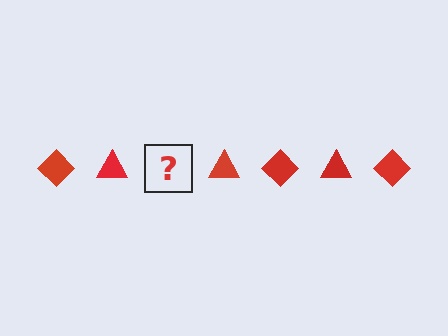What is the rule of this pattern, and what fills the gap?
The rule is that the pattern cycles through diamond, triangle shapes in red. The gap should be filled with a red diamond.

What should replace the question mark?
The question mark should be replaced with a red diamond.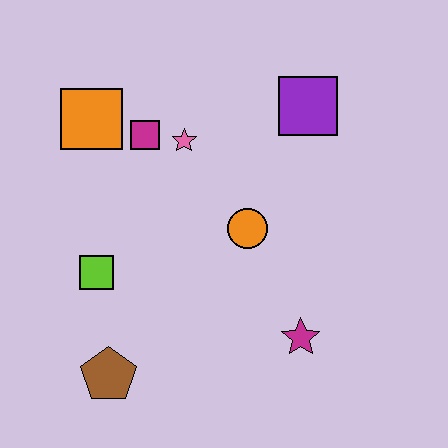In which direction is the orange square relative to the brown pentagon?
The orange square is above the brown pentagon.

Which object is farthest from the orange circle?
The brown pentagon is farthest from the orange circle.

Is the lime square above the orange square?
No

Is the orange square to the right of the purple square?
No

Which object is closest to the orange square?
The magenta square is closest to the orange square.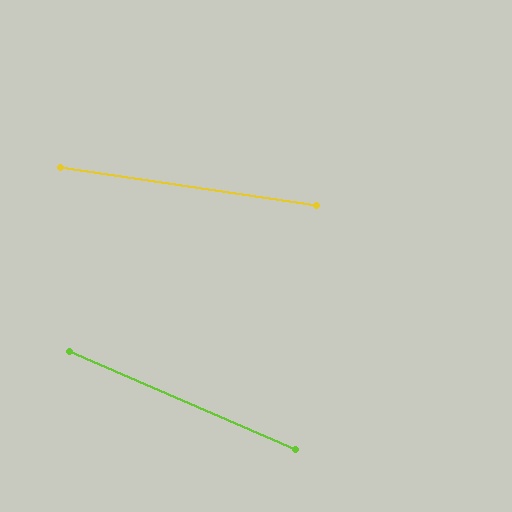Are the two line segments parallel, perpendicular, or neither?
Neither parallel nor perpendicular — they differ by about 15°.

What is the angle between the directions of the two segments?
Approximately 15 degrees.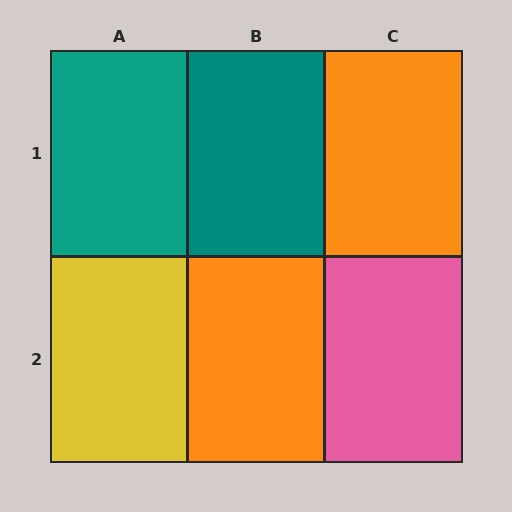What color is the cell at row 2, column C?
Pink.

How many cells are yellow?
1 cell is yellow.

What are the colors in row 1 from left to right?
Teal, teal, orange.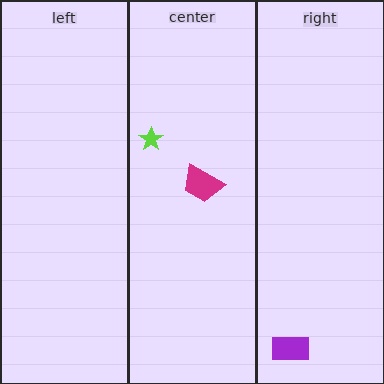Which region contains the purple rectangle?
The right region.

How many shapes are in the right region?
1.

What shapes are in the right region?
The purple rectangle.